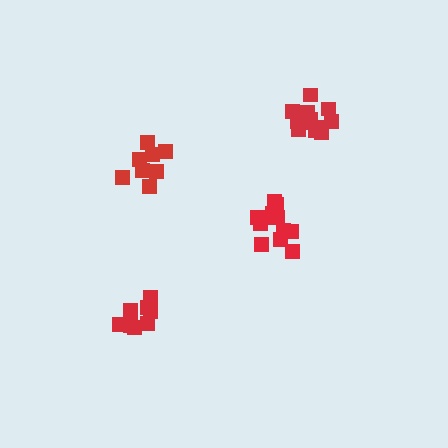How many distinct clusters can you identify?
There are 4 distinct clusters.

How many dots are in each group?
Group 1: 8 dots, Group 2: 14 dots, Group 3: 13 dots, Group 4: 8 dots (43 total).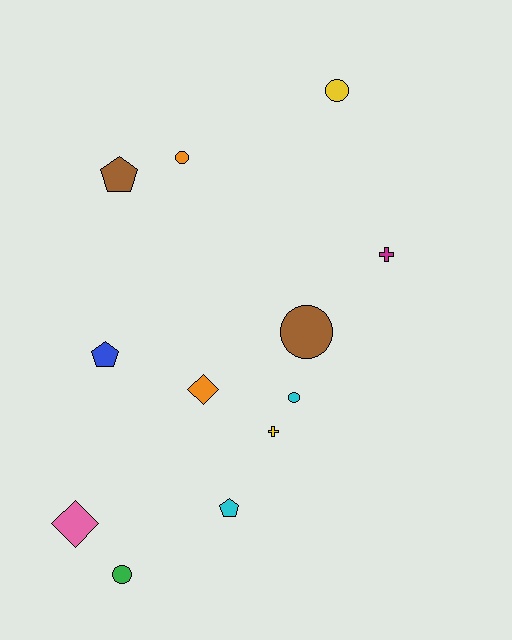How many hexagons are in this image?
There are no hexagons.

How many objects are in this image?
There are 12 objects.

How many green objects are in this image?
There is 1 green object.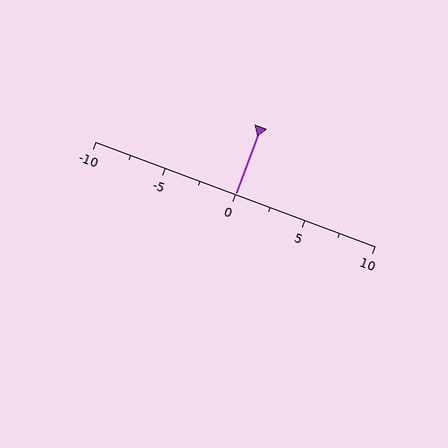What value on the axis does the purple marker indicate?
The marker indicates approximately 0.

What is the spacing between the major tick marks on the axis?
The major ticks are spaced 5 apart.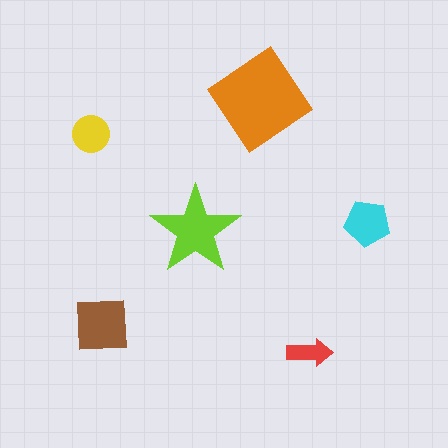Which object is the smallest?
The red arrow.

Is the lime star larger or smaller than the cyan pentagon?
Larger.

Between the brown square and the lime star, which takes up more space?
The lime star.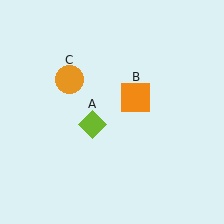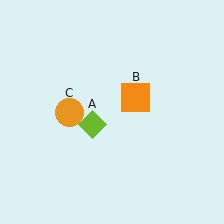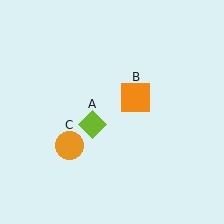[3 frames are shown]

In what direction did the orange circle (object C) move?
The orange circle (object C) moved down.